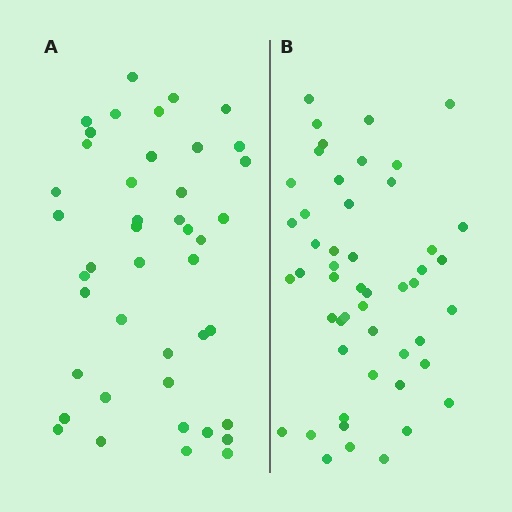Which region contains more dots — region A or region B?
Region B (the right region) has more dots.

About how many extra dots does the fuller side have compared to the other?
Region B has roughly 8 or so more dots than region A.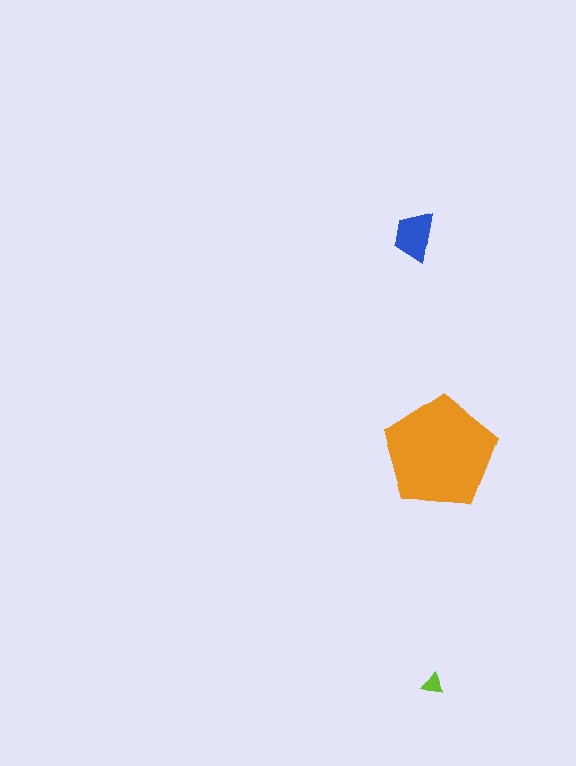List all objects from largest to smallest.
The orange pentagon, the blue trapezoid, the lime triangle.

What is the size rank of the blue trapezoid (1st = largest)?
2nd.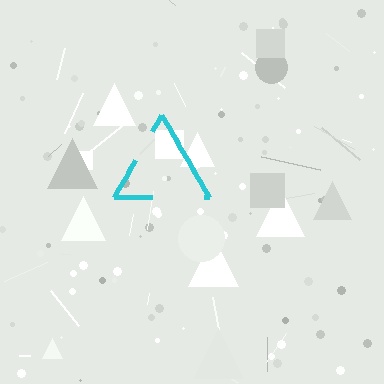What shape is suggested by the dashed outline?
The dashed outline suggests a triangle.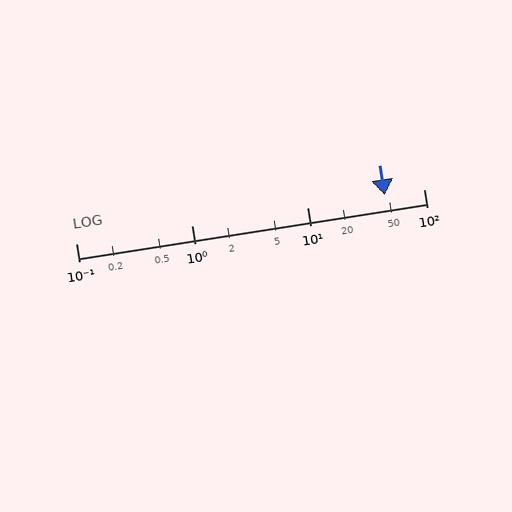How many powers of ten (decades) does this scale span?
The scale spans 3 decades, from 0.1 to 100.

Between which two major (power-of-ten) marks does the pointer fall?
The pointer is between 10 and 100.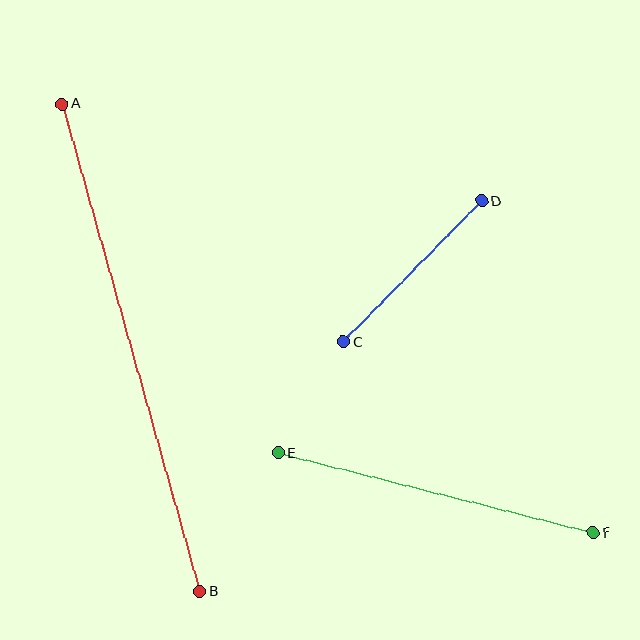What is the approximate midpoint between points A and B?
The midpoint is at approximately (131, 348) pixels.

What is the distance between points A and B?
The distance is approximately 506 pixels.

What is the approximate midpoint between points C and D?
The midpoint is at approximately (413, 272) pixels.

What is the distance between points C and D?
The distance is approximately 198 pixels.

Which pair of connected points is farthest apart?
Points A and B are farthest apart.